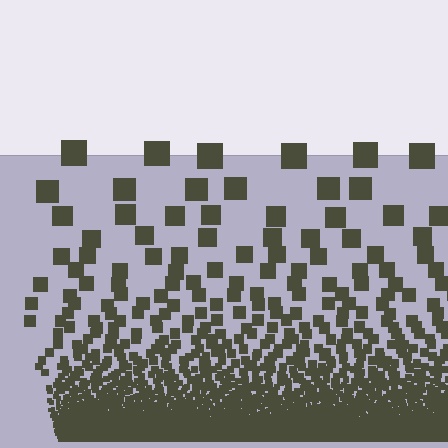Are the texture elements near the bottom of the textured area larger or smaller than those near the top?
Smaller. The gradient is inverted — elements near the bottom are smaller and denser.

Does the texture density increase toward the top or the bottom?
Density increases toward the bottom.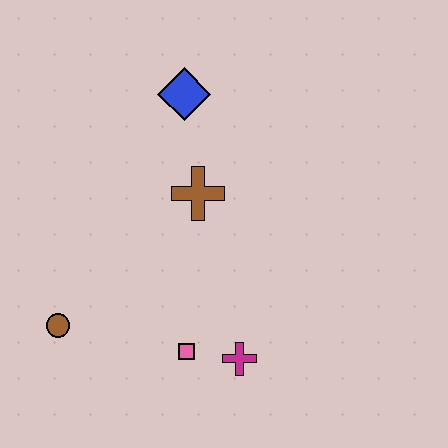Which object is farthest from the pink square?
The blue diamond is farthest from the pink square.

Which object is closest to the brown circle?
The pink square is closest to the brown circle.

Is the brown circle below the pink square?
No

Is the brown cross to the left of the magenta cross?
Yes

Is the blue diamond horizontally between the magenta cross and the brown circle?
Yes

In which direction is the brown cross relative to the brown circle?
The brown cross is to the right of the brown circle.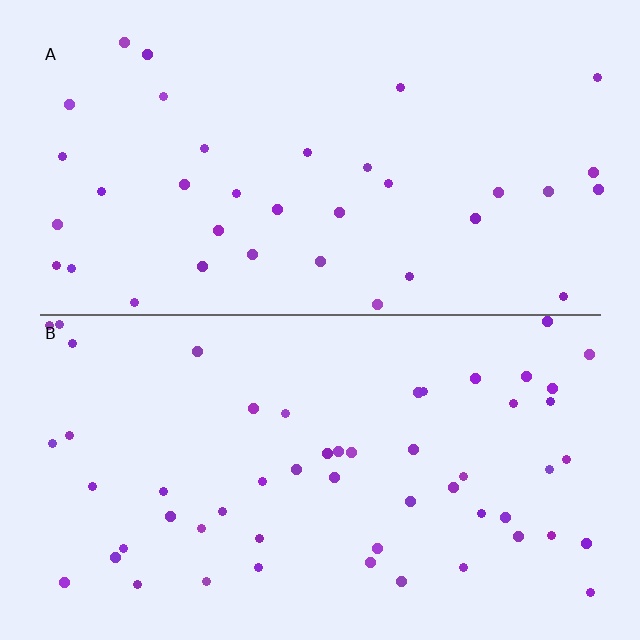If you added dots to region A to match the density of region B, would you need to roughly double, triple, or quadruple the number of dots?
Approximately double.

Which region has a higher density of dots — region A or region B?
B (the bottom).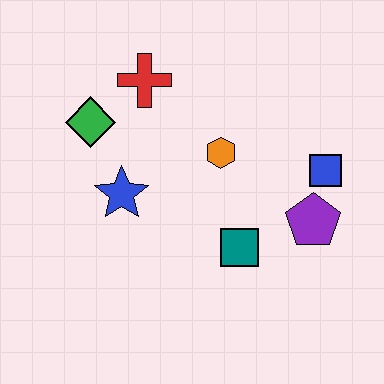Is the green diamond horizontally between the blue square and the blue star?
No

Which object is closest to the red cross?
The green diamond is closest to the red cross.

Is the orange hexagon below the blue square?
No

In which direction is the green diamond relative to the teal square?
The green diamond is to the left of the teal square.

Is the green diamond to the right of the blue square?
No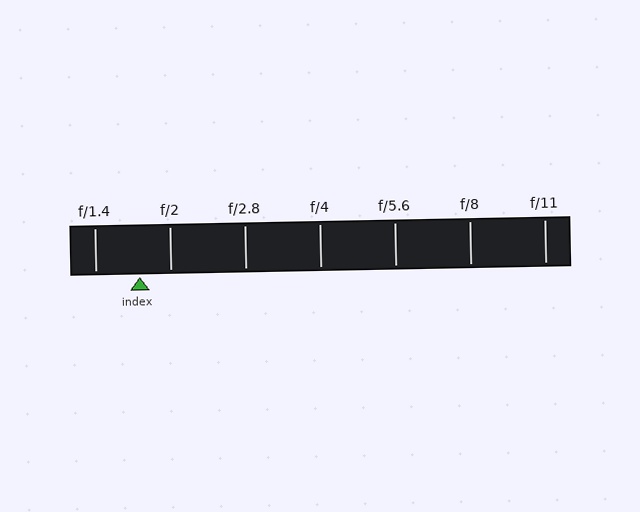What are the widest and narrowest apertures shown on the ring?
The widest aperture shown is f/1.4 and the narrowest is f/11.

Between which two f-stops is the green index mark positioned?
The index mark is between f/1.4 and f/2.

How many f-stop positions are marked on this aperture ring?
There are 7 f-stop positions marked.